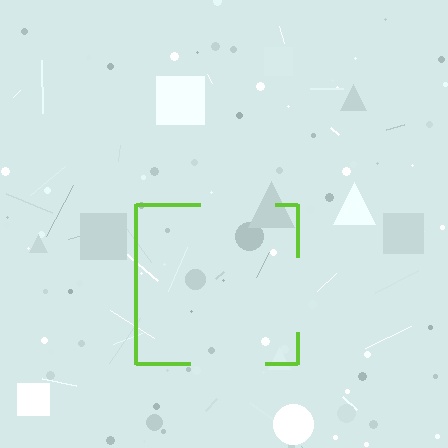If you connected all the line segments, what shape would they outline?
They would outline a square.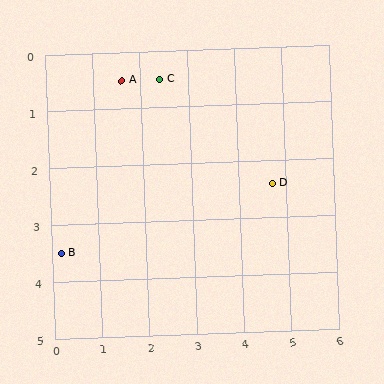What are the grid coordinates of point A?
Point A is at approximately (1.6, 0.5).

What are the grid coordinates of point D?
Point D is at approximately (4.7, 2.4).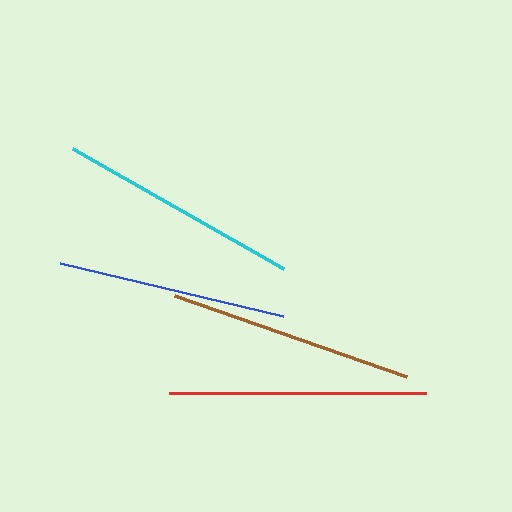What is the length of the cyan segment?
The cyan segment is approximately 243 pixels long.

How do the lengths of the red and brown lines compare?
The red and brown lines are approximately the same length.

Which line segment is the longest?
The red line is the longest at approximately 257 pixels.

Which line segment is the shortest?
The blue line is the shortest at approximately 229 pixels.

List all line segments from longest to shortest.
From longest to shortest: red, brown, cyan, blue.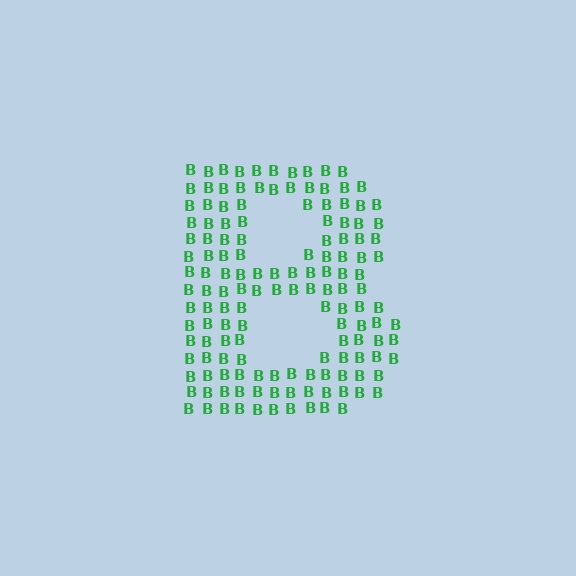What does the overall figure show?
The overall figure shows the letter B.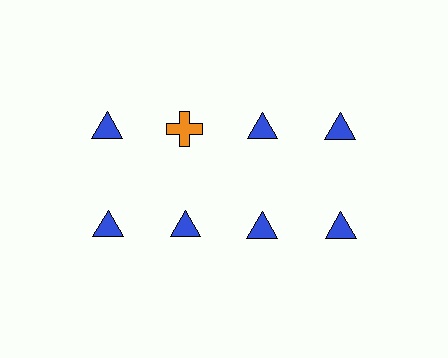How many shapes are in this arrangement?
There are 8 shapes arranged in a grid pattern.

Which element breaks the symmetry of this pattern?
The orange cross in the top row, second from left column breaks the symmetry. All other shapes are blue triangles.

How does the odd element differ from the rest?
It differs in both color (orange instead of blue) and shape (cross instead of triangle).